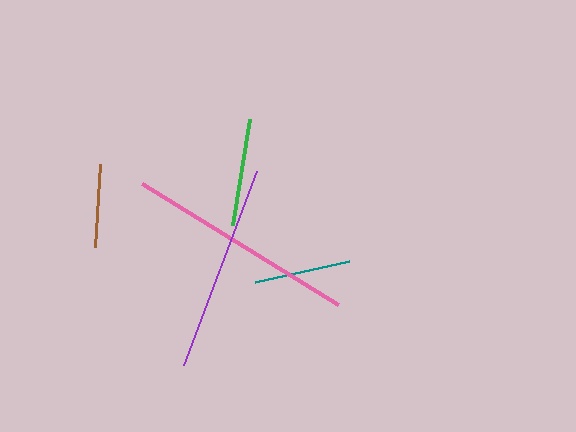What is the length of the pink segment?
The pink segment is approximately 230 pixels long.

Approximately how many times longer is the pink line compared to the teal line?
The pink line is approximately 2.4 times the length of the teal line.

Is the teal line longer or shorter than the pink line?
The pink line is longer than the teal line.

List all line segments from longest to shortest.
From longest to shortest: pink, purple, green, teal, brown.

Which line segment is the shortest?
The brown line is the shortest at approximately 84 pixels.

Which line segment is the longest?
The pink line is the longest at approximately 230 pixels.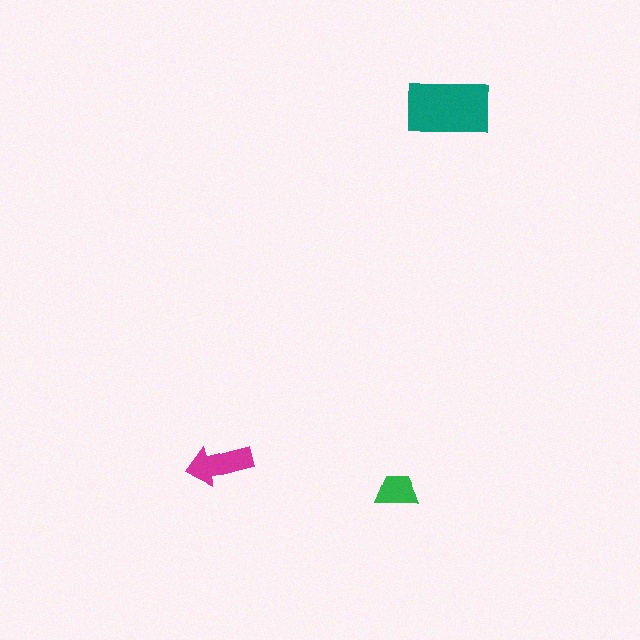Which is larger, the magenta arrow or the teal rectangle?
The teal rectangle.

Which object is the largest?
The teal rectangle.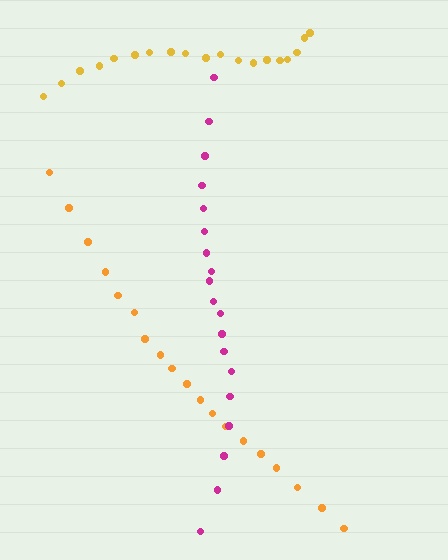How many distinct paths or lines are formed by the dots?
There are 3 distinct paths.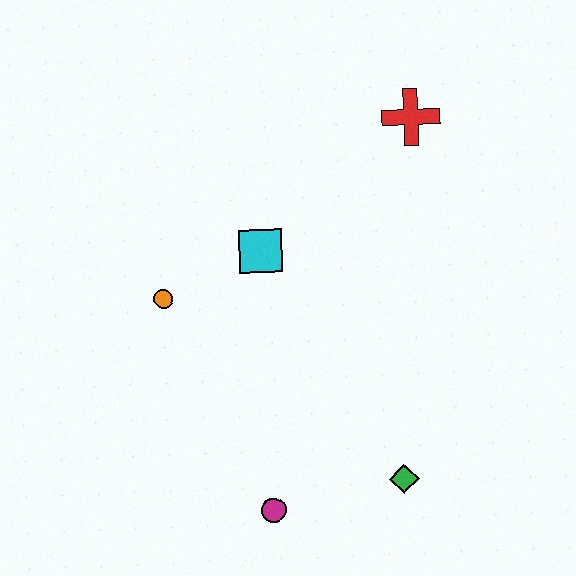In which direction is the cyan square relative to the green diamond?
The cyan square is above the green diamond.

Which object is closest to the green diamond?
The magenta circle is closest to the green diamond.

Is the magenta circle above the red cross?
No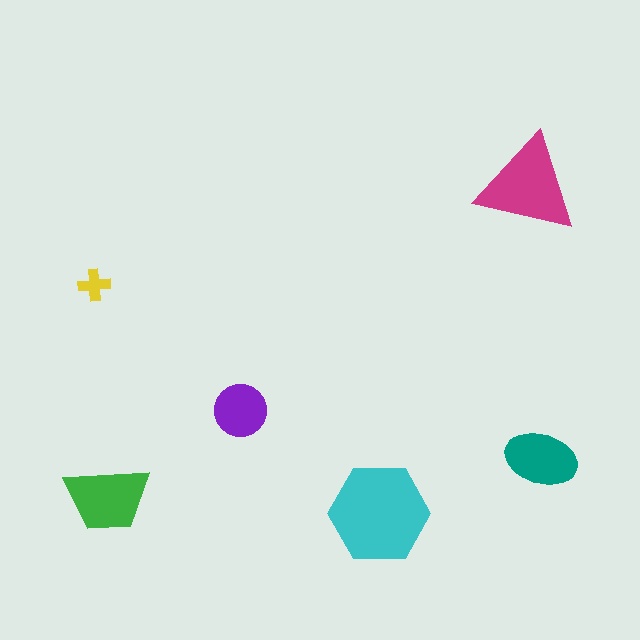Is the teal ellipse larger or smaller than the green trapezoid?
Smaller.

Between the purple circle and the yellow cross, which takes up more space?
The purple circle.